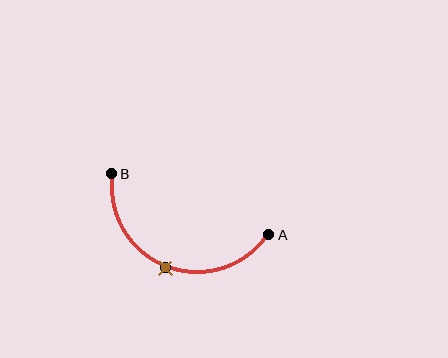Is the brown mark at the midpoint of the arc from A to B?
Yes. The brown mark lies on the arc at equal arc-length from both A and B — it is the arc midpoint.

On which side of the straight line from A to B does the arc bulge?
The arc bulges below the straight line connecting A and B.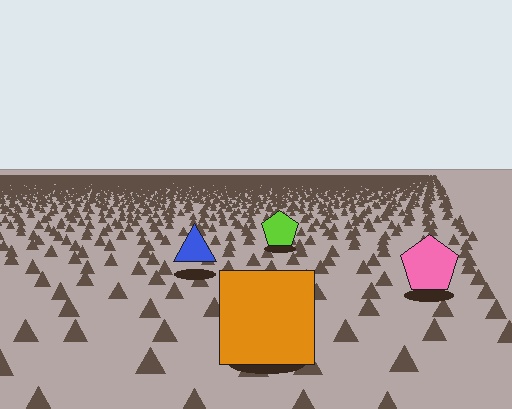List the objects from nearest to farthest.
From nearest to farthest: the orange square, the pink pentagon, the blue triangle, the lime pentagon.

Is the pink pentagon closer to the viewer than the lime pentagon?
Yes. The pink pentagon is closer — you can tell from the texture gradient: the ground texture is coarser near it.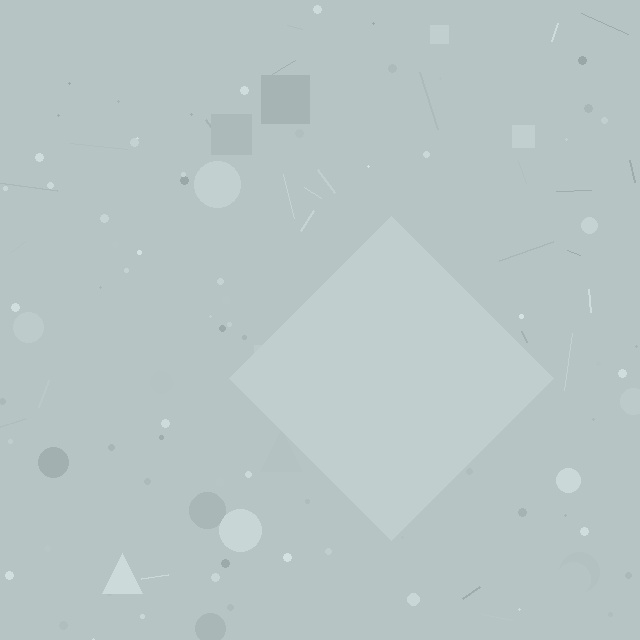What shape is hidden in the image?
A diamond is hidden in the image.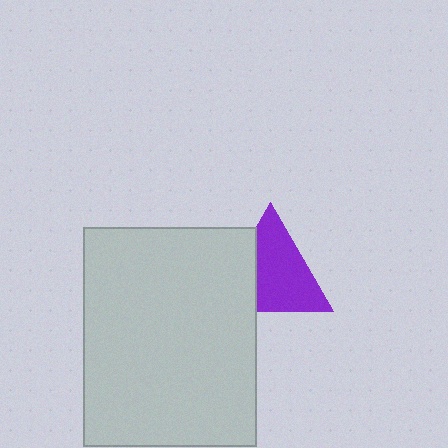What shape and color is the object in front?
The object in front is a light gray rectangle.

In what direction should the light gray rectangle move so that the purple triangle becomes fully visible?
The light gray rectangle should move left. That is the shortest direction to clear the overlap and leave the purple triangle fully visible.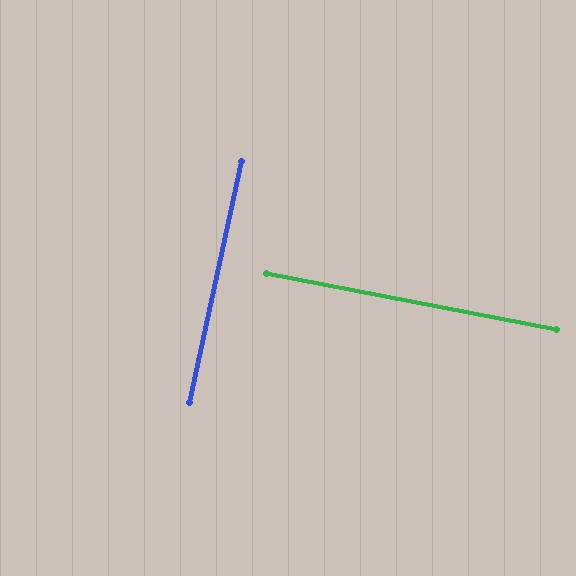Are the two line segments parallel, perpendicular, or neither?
Perpendicular — they meet at approximately 89°.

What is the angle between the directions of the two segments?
Approximately 89 degrees.